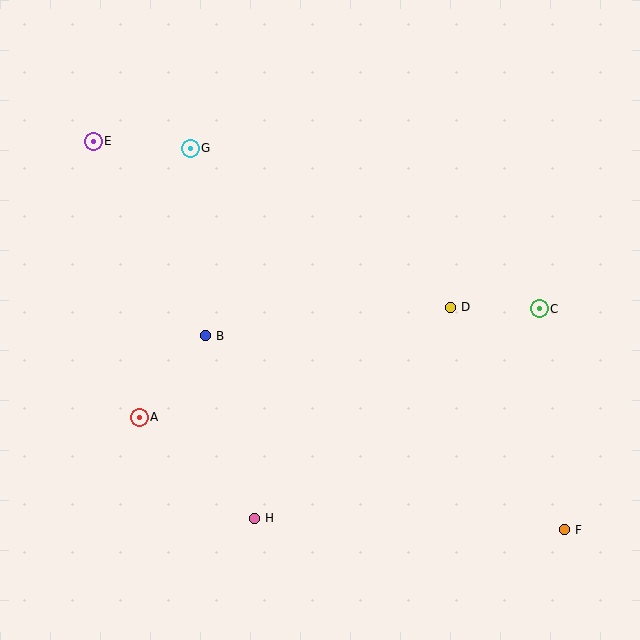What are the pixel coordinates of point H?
Point H is at (254, 518).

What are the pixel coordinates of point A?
Point A is at (139, 417).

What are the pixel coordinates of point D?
Point D is at (450, 307).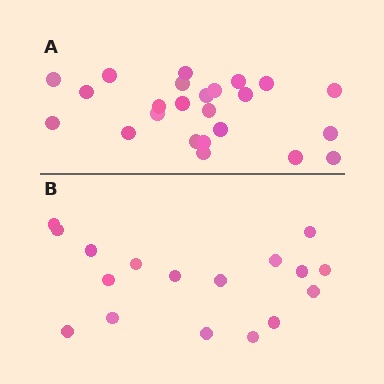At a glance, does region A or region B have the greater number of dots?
Region A (the top region) has more dots.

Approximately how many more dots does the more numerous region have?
Region A has roughly 8 or so more dots than region B.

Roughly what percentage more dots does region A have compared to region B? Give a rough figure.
About 40% more.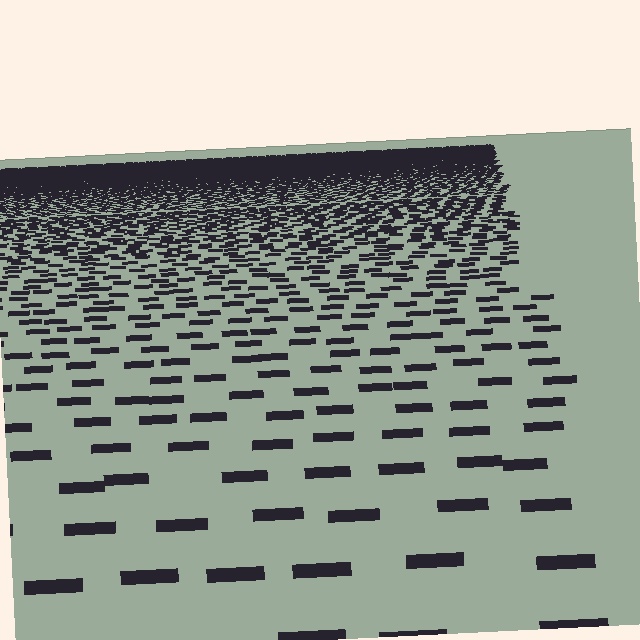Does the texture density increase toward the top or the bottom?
Density increases toward the top.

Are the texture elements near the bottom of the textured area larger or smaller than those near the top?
Larger. Near the bottom, elements are closer to the viewer and appear at a bigger on-screen size.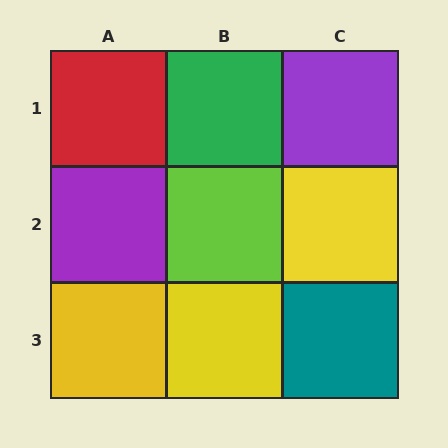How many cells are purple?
2 cells are purple.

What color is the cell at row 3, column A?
Yellow.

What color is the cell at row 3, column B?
Yellow.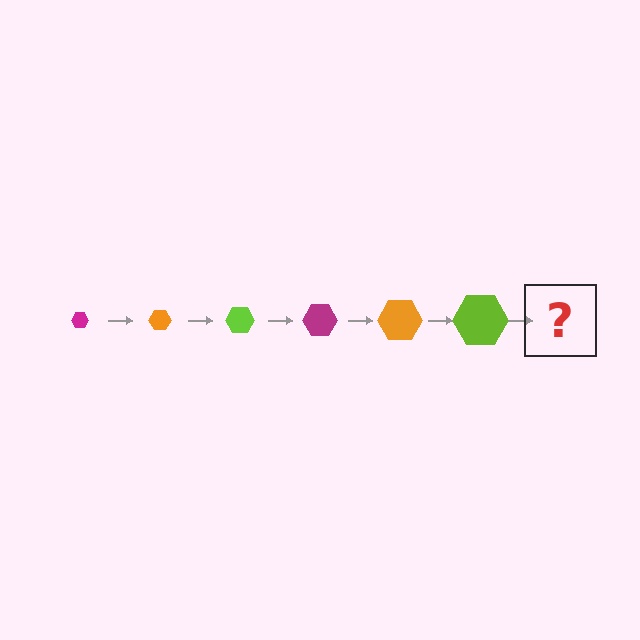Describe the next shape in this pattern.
It should be a magenta hexagon, larger than the previous one.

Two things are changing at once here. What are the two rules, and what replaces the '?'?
The two rules are that the hexagon grows larger each step and the color cycles through magenta, orange, and lime. The '?' should be a magenta hexagon, larger than the previous one.